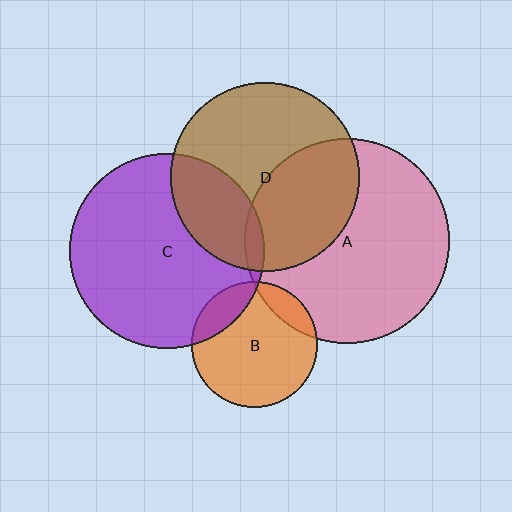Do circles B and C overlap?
Yes.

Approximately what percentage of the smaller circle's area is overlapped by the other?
Approximately 15%.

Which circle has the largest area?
Circle A (pink).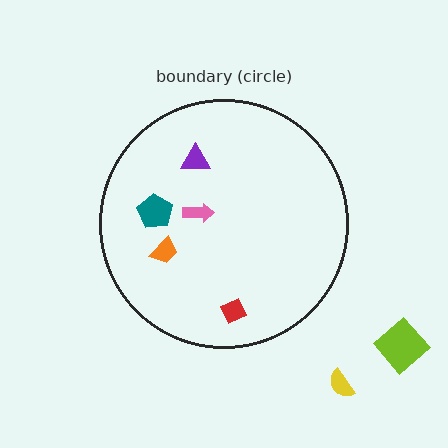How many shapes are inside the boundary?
5 inside, 2 outside.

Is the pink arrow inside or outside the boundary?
Inside.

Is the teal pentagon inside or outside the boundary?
Inside.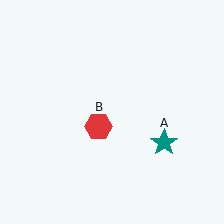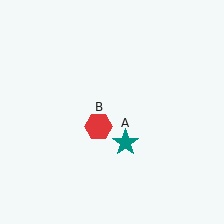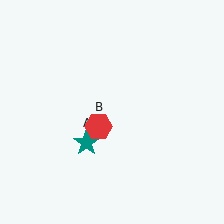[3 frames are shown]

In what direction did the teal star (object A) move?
The teal star (object A) moved left.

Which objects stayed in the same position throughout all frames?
Red hexagon (object B) remained stationary.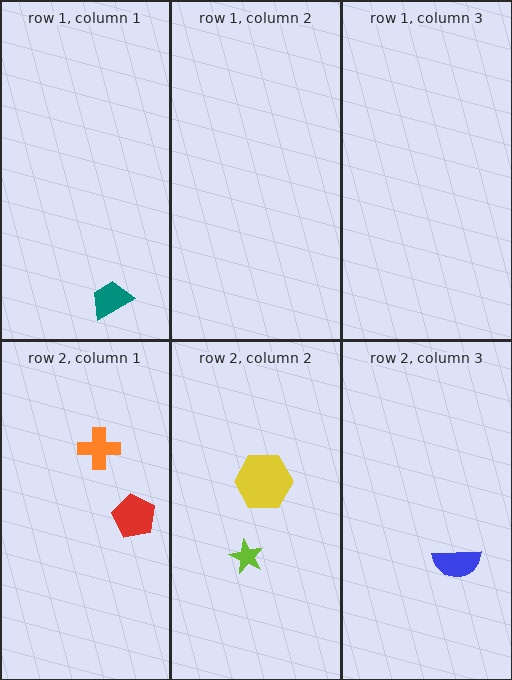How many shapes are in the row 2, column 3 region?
1.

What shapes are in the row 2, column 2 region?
The lime star, the yellow hexagon.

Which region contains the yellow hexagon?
The row 2, column 2 region.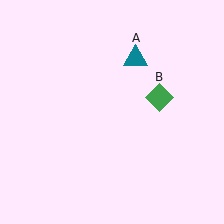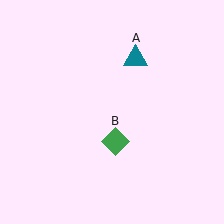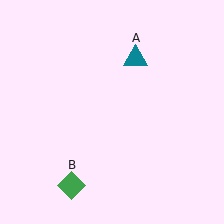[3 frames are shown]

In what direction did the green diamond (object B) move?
The green diamond (object B) moved down and to the left.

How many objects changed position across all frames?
1 object changed position: green diamond (object B).